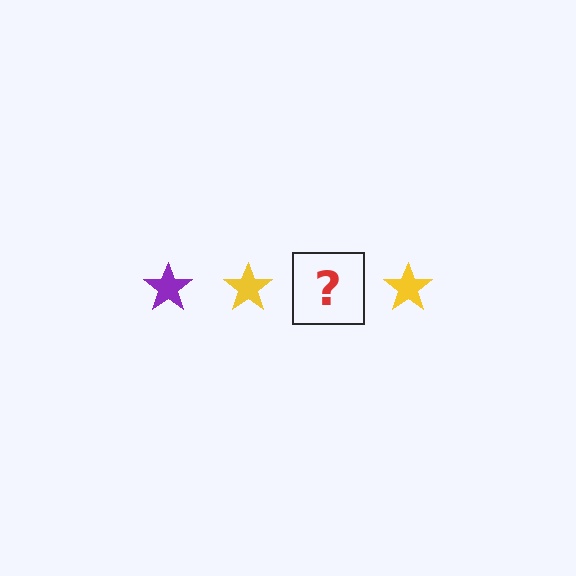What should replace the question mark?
The question mark should be replaced with a purple star.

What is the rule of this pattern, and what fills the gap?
The rule is that the pattern cycles through purple, yellow stars. The gap should be filled with a purple star.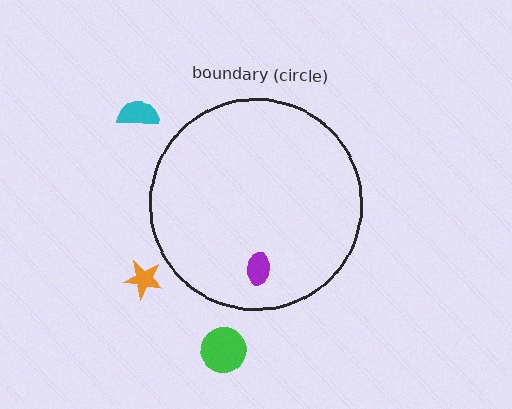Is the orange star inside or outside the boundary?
Outside.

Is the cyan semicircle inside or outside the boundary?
Outside.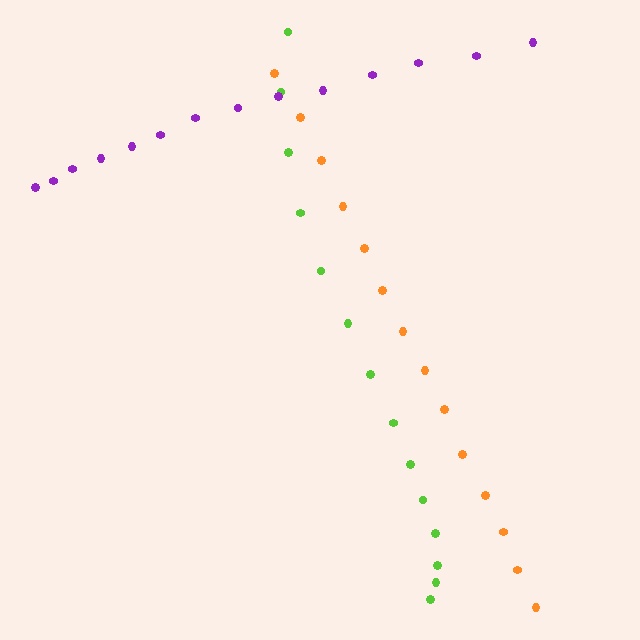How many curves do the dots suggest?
There are 3 distinct paths.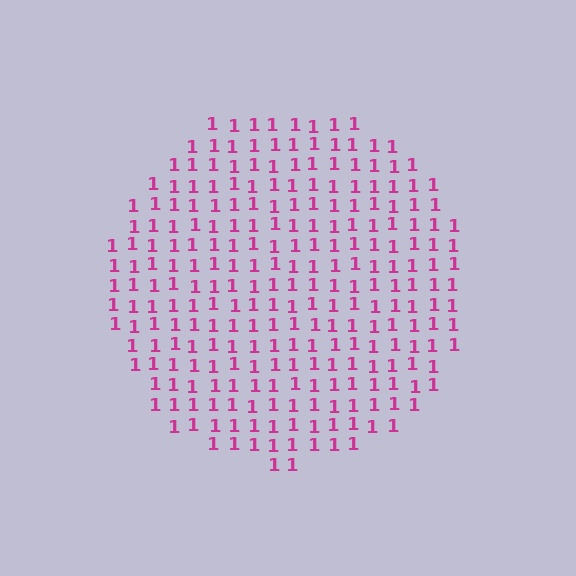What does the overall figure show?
The overall figure shows a circle.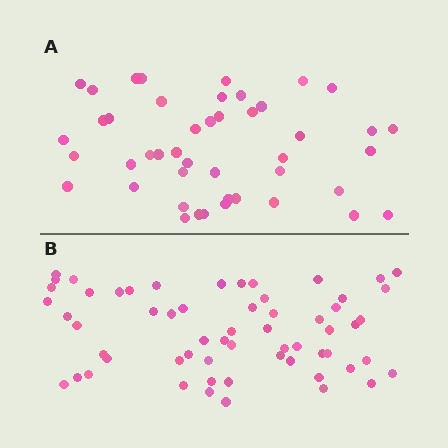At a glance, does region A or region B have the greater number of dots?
Region B (the bottom region) has more dots.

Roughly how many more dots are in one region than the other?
Region B has approximately 15 more dots than region A.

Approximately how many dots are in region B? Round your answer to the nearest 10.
About 60 dots.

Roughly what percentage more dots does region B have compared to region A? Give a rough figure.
About 35% more.